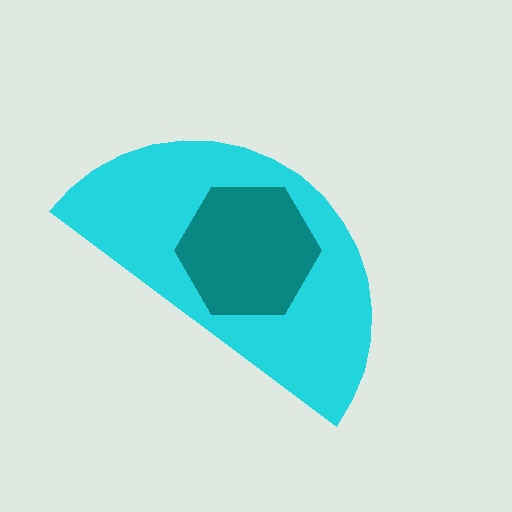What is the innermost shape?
The teal hexagon.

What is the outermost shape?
The cyan semicircle.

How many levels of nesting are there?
2.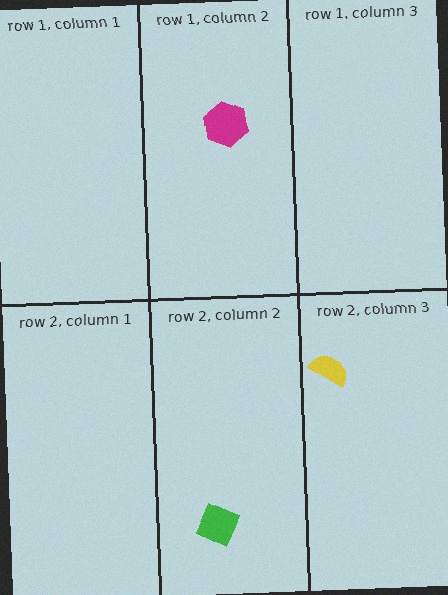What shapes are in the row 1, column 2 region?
The magenta hexagon.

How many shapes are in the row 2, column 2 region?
1.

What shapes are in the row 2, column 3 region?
The yellow semicircle.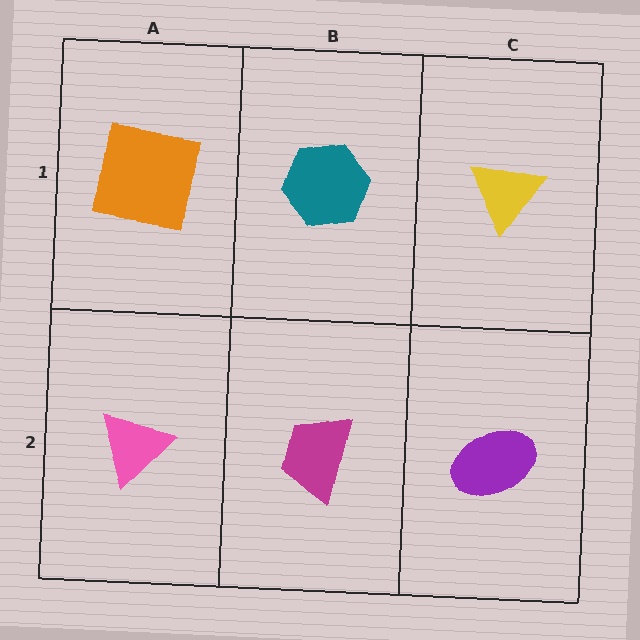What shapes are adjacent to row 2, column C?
A yellow triangle (row 1, column C), a magenta trapezoid (row 2, column B).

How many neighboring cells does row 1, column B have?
3.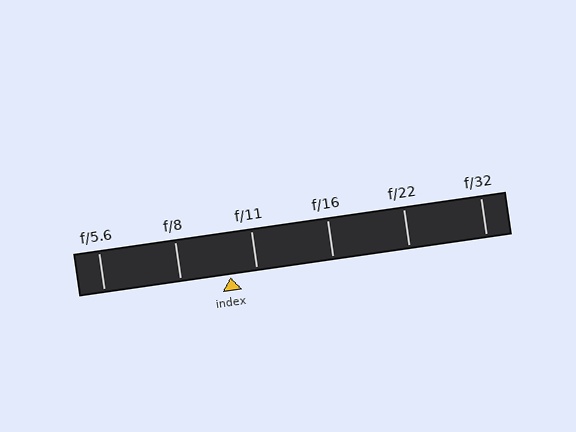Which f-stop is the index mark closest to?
The index mark is closest to f/11.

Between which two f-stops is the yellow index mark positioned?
The index mark is between f/8 and f/11.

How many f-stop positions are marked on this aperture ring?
There are 6 f-stop positions marked.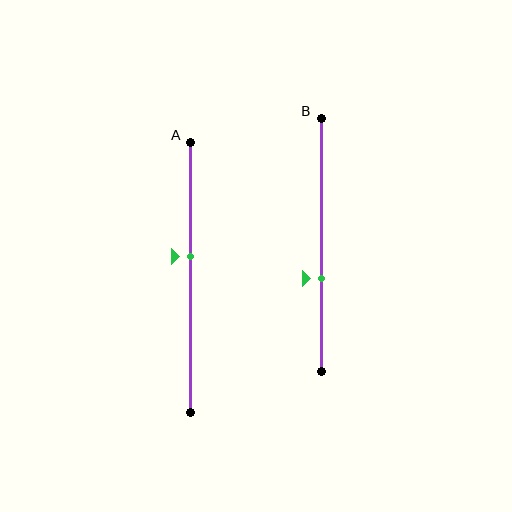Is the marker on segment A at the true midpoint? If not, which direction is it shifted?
No, the marker on segment A is shifted upward by about 8% of the segment length.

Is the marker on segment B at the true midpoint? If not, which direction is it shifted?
No, the marker on segment B is shifted downward by about 13% of the segment length.